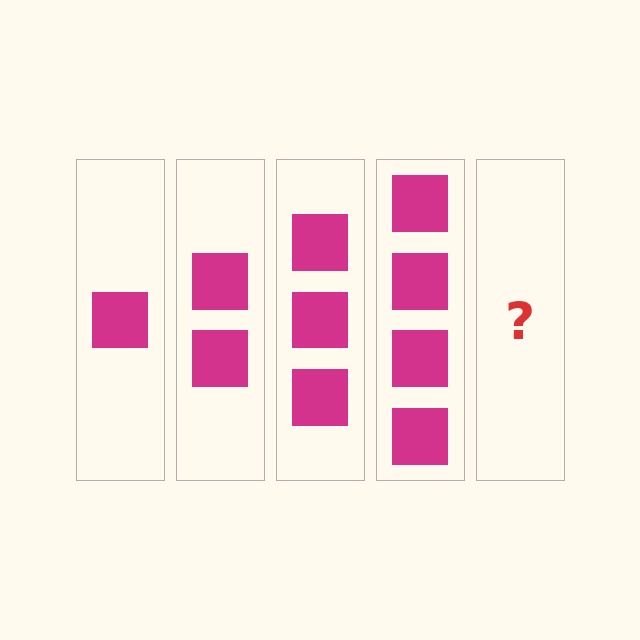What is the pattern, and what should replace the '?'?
The pattern is that each step adds one more square. The '?' should be 5 squares.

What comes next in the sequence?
The next element should be 5 squares.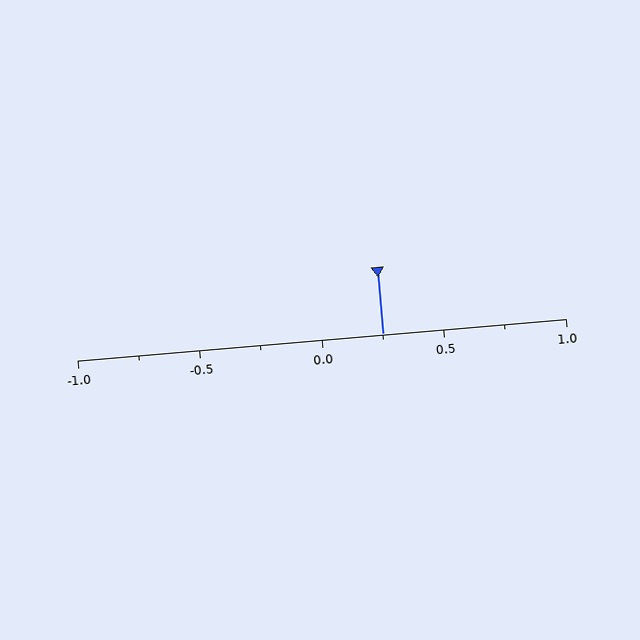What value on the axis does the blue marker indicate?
The marker indicates approximately 0.25.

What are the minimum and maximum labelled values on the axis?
The axis runs from -1.0 to 1.0.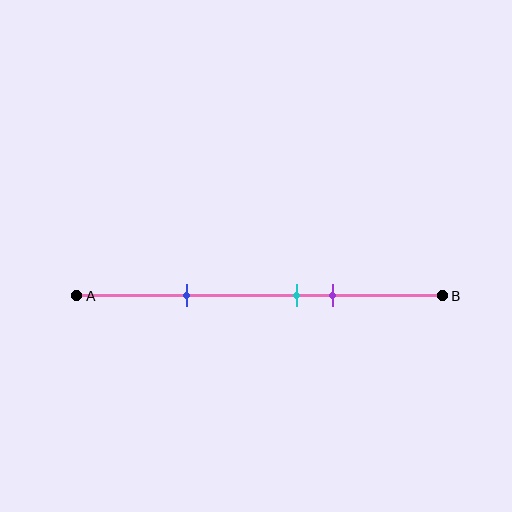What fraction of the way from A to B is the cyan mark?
The cyan mark is approximately 60% (0.6) of the way from A to B.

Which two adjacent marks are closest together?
The cyan and purple marks are the closest adjacent pair.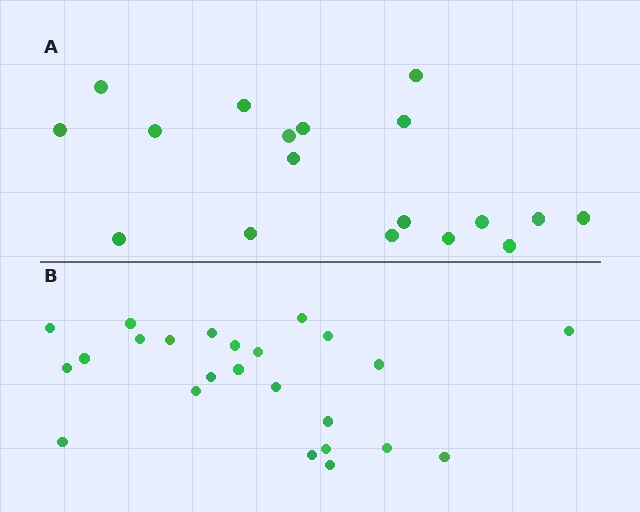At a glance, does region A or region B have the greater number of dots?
Region B (the bottom region) has more dots.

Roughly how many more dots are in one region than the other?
Region B has about 6 more dots than region A.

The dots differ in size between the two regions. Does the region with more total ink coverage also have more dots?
No. Region A has more total ink coverage because its dots are larger, but region B actually contains more individual dots. Total area can be misleading — the number of items is what matters here.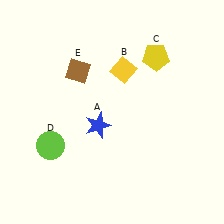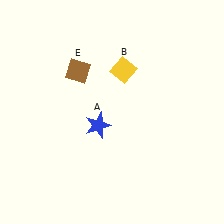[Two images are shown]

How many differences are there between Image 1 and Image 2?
There are 2 differences between the two images.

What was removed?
The lime circle (D), the yellow pentagon (C) were removed in Image 2.